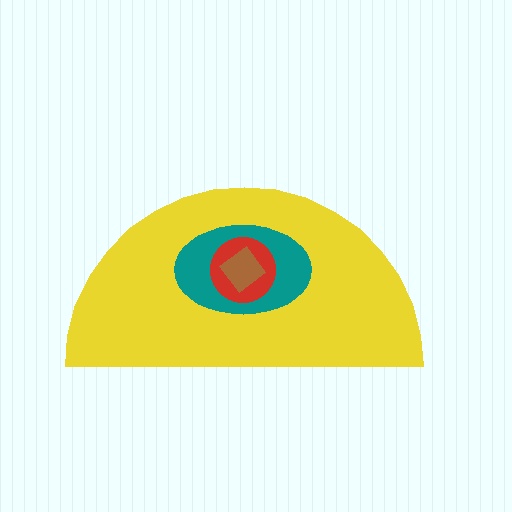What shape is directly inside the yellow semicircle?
The teal ellipse.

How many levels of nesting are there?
4.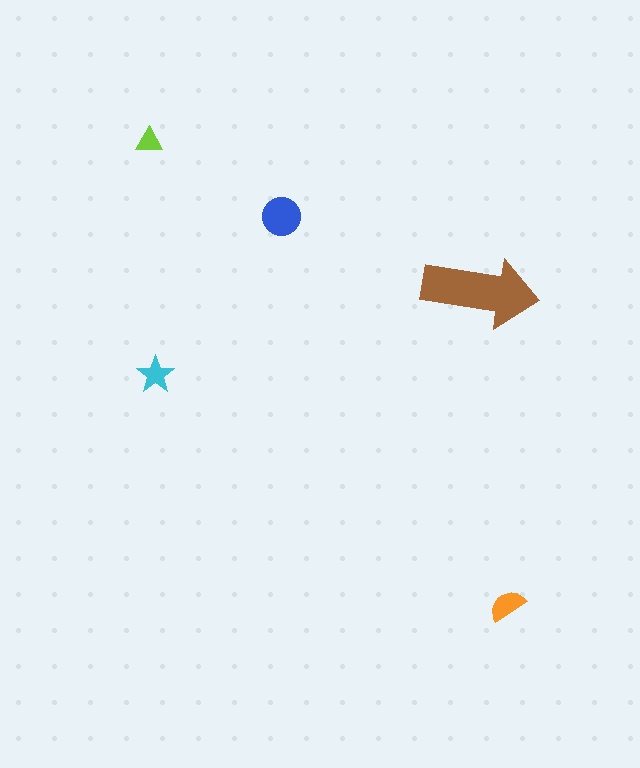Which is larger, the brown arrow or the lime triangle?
The brown arrow.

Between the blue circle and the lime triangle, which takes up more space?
The blue circle.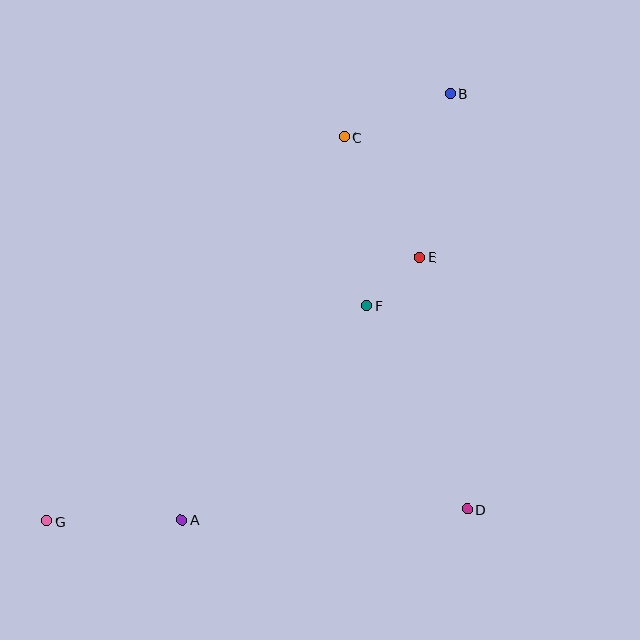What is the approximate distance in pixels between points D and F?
The distance between D and F is approximately 227 pixels.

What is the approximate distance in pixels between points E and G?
The distance between E and G is approximately 457 pixels.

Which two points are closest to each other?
Points E and F are closest to each other.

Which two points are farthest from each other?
Points B and G are farthest from each other.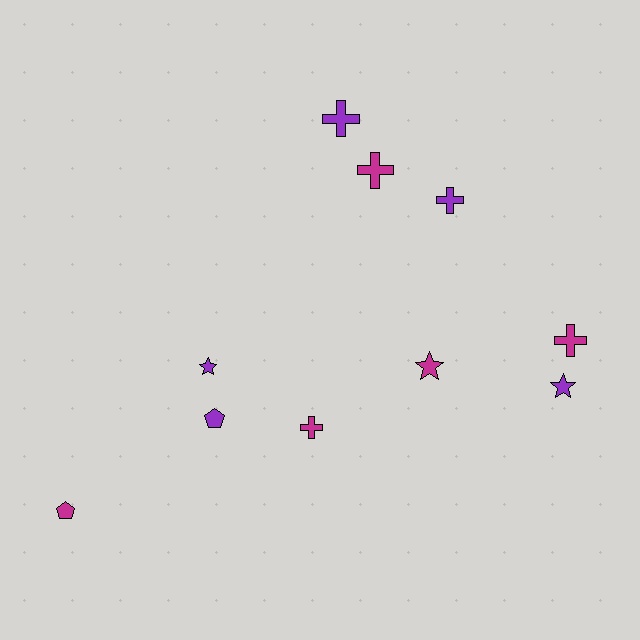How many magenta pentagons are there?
There is 1 magenta pentagon.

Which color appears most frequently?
Magenta, with 5 objects.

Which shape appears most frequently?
Cross, with 5 objects.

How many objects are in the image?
There are 10 objects.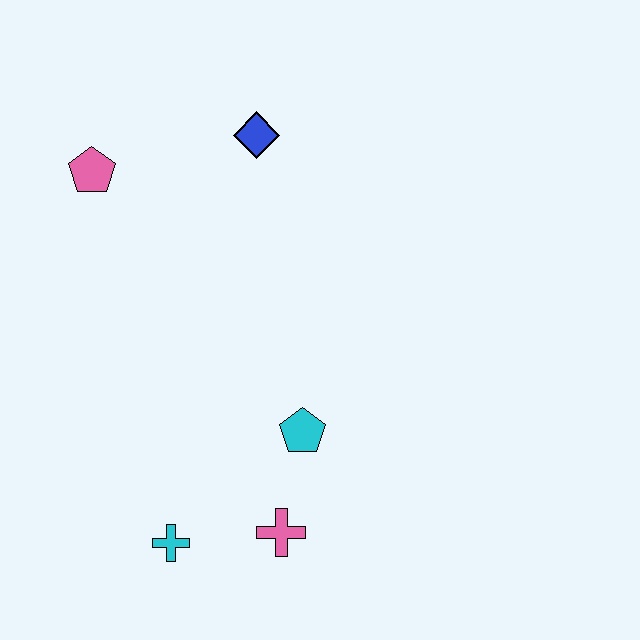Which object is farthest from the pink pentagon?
The pink cross is farthest from the pink pentagon.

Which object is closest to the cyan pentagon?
The pink cross is closest to the cyan pentagon.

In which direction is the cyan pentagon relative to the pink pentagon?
The cyan pentagon is below the pink pentagon.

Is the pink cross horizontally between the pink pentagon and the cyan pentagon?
Yes